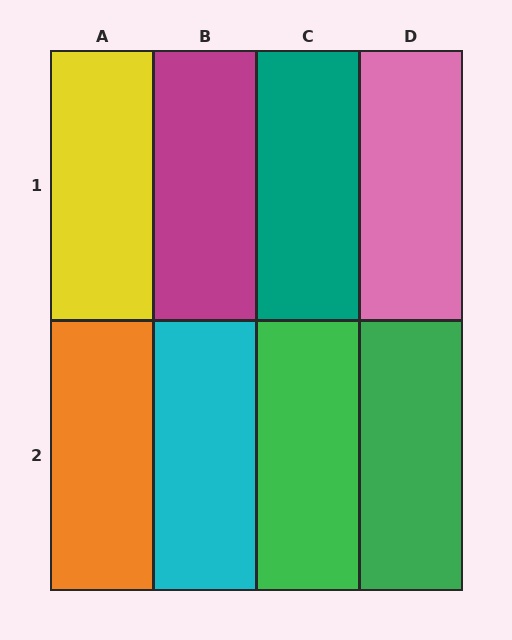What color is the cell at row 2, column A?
Orange.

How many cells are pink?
1 cell is pink.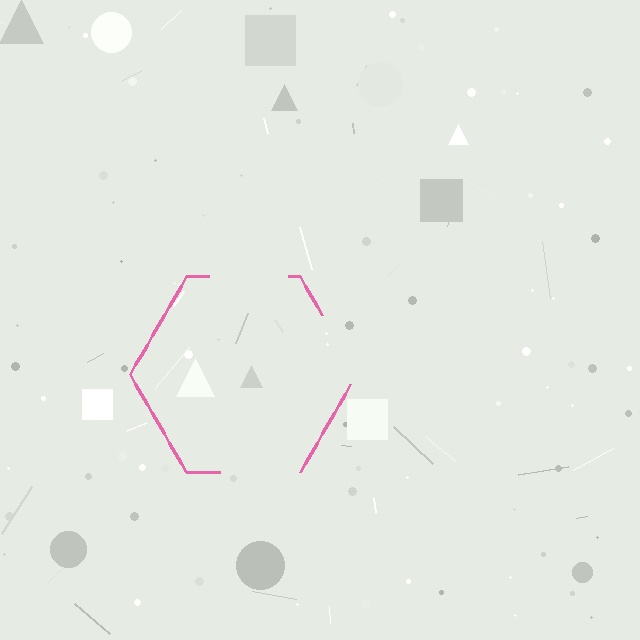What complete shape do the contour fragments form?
The contour fragments form a hexagon.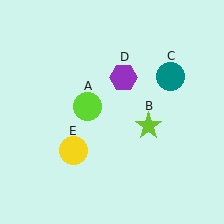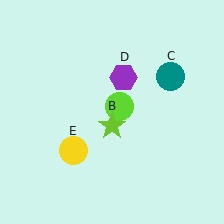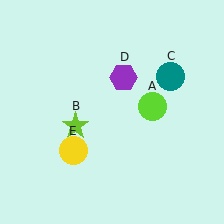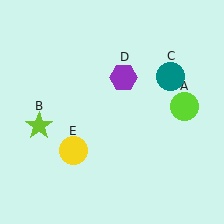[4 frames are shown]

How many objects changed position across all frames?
2 objects changed position: lime circle (object A), lime star (object B).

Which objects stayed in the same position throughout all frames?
Teal circle (object C) and purple hexagon (object D) and yellow circle (object E) remained stationary.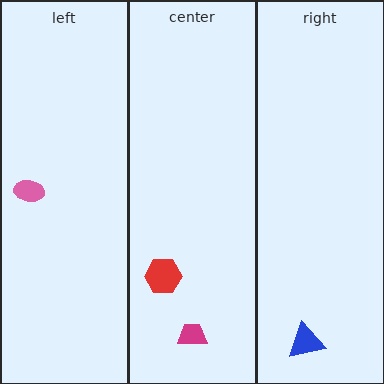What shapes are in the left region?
The pink ellipse.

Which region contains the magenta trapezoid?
The center region.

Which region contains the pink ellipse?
The left region.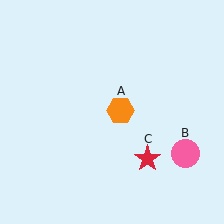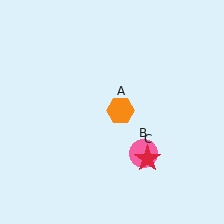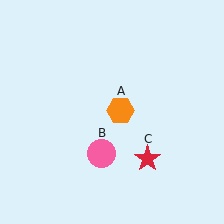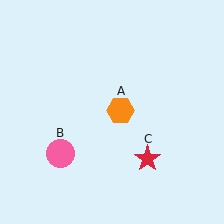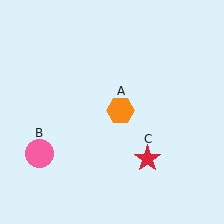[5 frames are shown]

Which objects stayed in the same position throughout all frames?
Orange hexagon (object A) and red star (object C) remained stationary.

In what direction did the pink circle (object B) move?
The pink circle (object B) moved left.